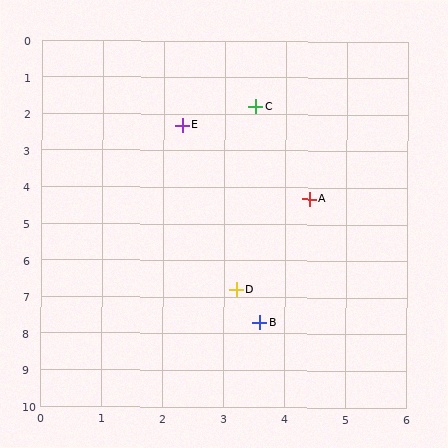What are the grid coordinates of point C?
Point C is at approximately (3.5, 1.8).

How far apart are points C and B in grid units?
Points C and B are about 5.9 grid units apart.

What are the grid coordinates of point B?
Point B is at approximately (3.6, 7.7).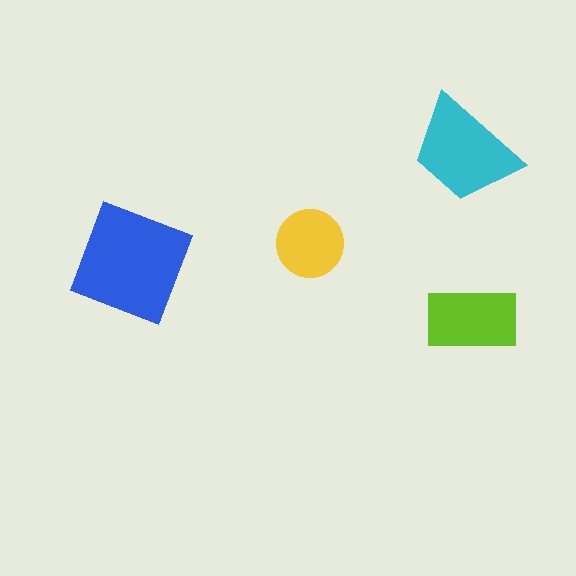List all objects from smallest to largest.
The yellow circle, the lime rectangle, the cyan trapezoid, the blue square.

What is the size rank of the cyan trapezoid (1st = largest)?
2nd.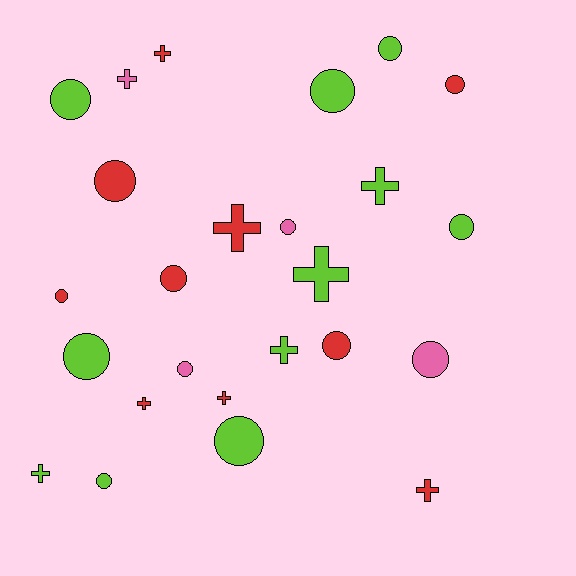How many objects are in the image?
There are 25 objects.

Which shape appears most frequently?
Circle, with 15 objects.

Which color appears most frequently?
Lime, with 11 objects.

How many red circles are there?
There are 5 red circles.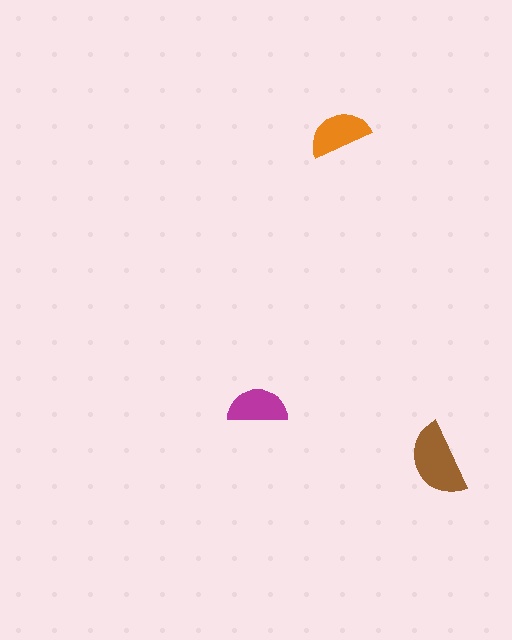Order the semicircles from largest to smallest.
the brown one, the orange one, the magenta one.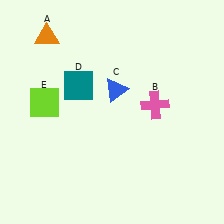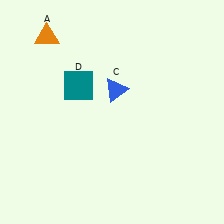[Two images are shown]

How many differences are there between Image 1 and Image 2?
There are 2 differences between the two images.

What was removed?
The pink cross (B), the lime square (E) were removed in Image 2.